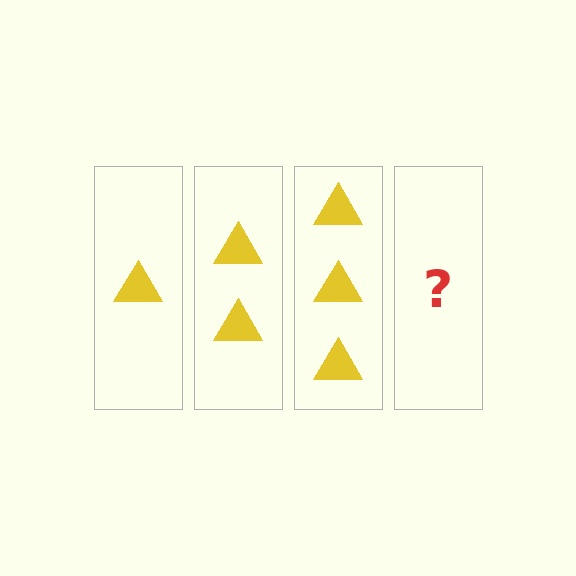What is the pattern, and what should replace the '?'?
The pattern is that each step adds one more triangle. The '?' should be 4 triangles.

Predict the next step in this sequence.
The next step is 4 triangles.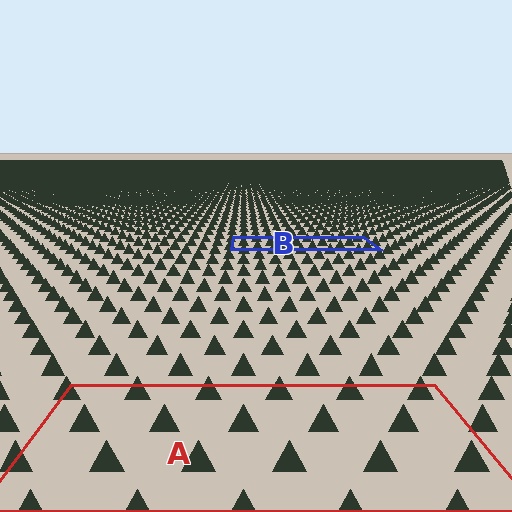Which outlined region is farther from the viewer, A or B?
Region B is farther from the viewer — the texture elements inside it appear smaller and more densely packed.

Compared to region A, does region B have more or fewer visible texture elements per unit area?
Region B has more texture elements per unit area — they are packed more densely because it is farther away.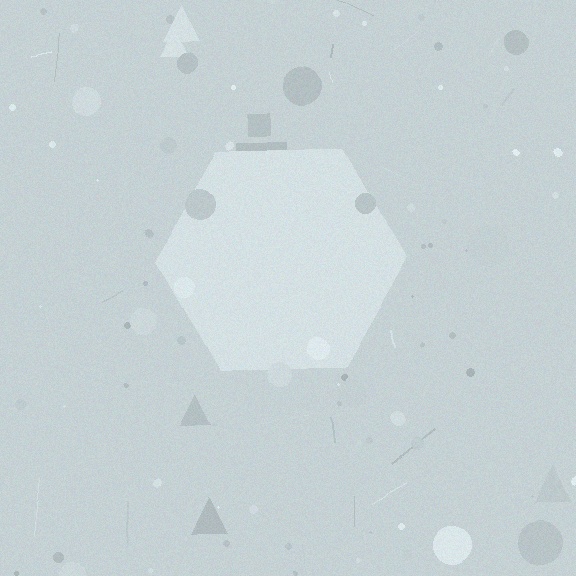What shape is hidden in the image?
A hexagon is hidden in the image.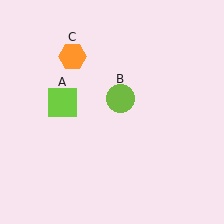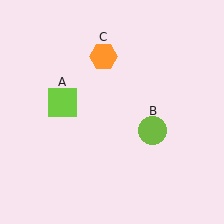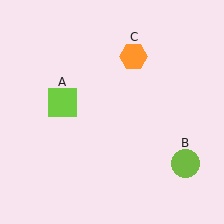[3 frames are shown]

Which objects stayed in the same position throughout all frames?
Lime square (object A) remained stationary.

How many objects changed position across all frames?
2 objects changed position: lime circle (object B), orange hexagon (object C).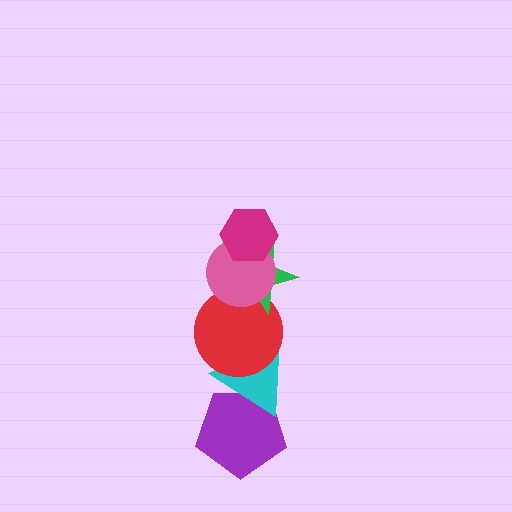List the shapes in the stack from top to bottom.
From top to bottom: the magenta hexagon, the pink circle, the green star, the red circle, the cyan triangle, the purple pentagon.